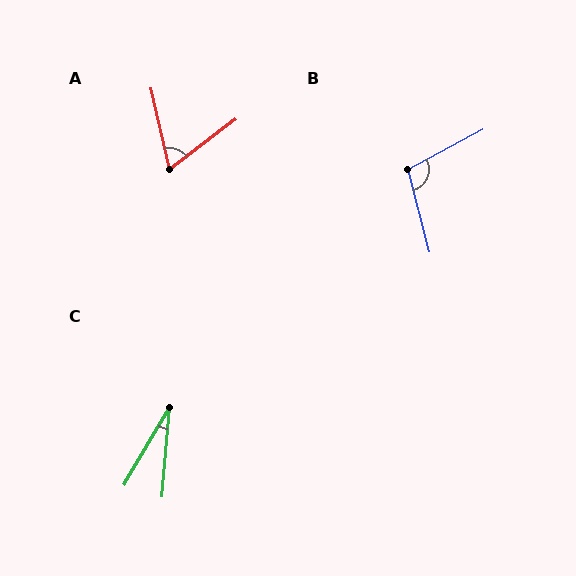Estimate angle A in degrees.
Approximately 65 degrees.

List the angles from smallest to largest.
C (25°), A (65°), B (104°).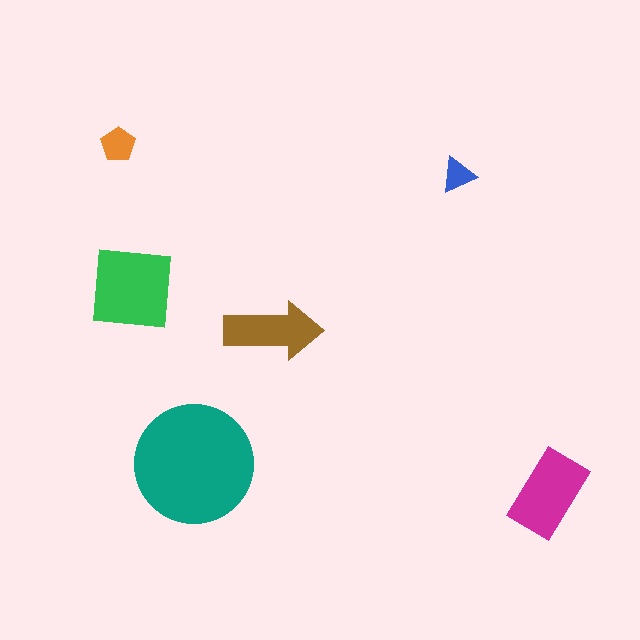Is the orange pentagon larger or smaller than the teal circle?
Smaller.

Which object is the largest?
The teal circle.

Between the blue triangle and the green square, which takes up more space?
The green square.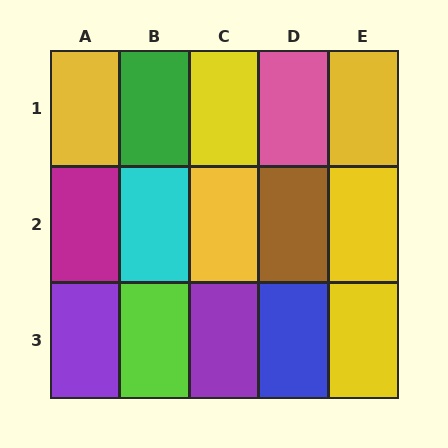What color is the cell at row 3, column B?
Lime.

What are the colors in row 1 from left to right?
Yellow, green, yellow, pink, yellow.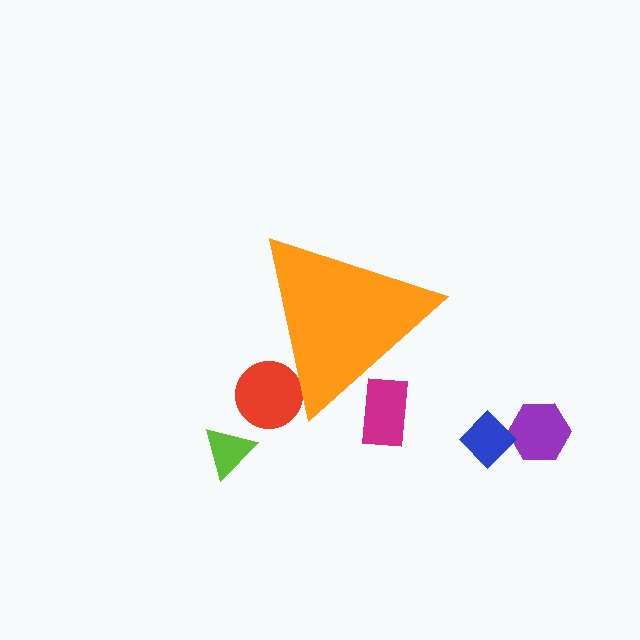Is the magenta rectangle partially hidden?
Yes, the magenta rectangle is partially hidden behind the orange triangle.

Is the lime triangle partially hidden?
No, the lime triangle is fully visible.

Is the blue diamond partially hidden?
No, the blue diamond is fully visible.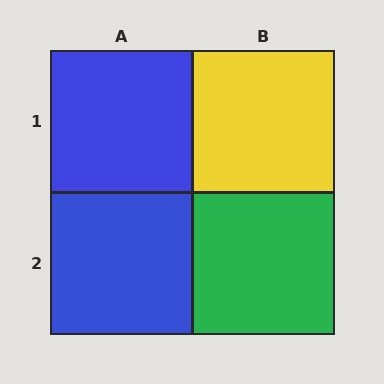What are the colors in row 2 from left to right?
Blue, green.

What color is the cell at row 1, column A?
Blue.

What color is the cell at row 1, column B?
Yellow.